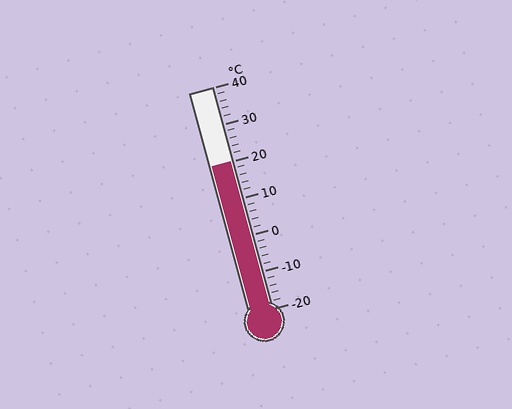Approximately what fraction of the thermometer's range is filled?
The thermometer is filled to approximately 65% of its range.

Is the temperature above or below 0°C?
The temperature is above 0°C.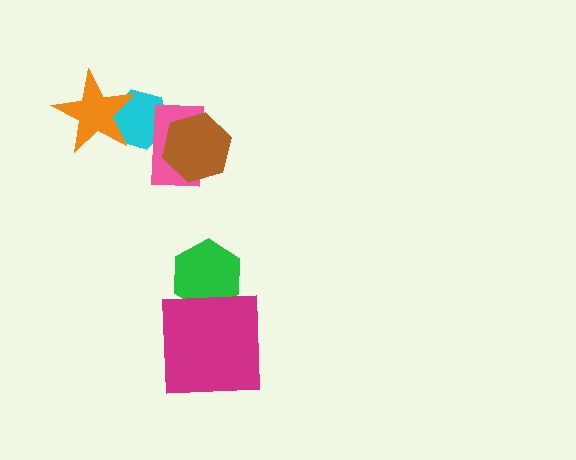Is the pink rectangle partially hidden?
Yes, it is partially covered by another shape.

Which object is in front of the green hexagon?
The magenta square is in front of the green hexagon.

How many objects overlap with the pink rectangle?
2 objects overlap with the pink rectangle.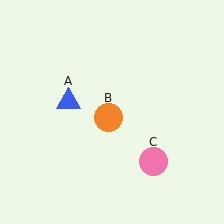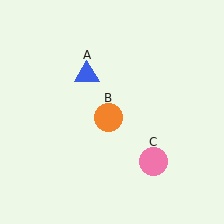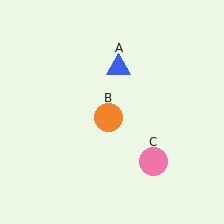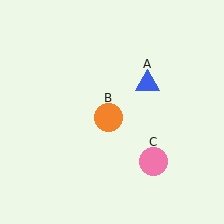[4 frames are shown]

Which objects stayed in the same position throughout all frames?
Orange circle (object B) and pink circle (object C) remained stationary.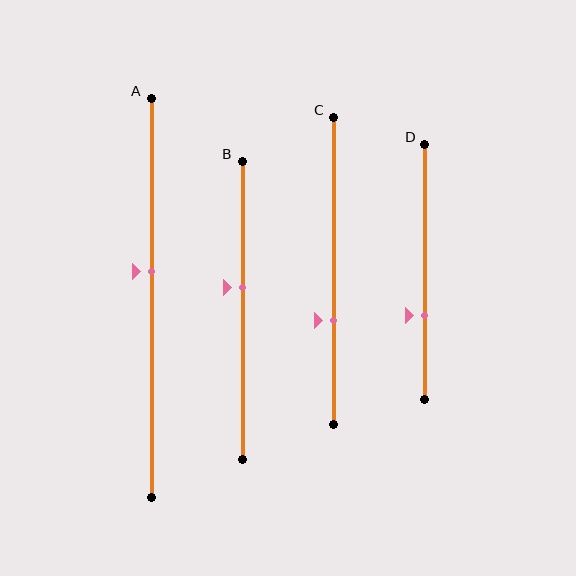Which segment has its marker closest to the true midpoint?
Segment A has its marker closest to the true midpoint.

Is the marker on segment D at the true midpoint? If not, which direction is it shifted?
No, the marker on segment D is shifted downward by about 17% of the segment length.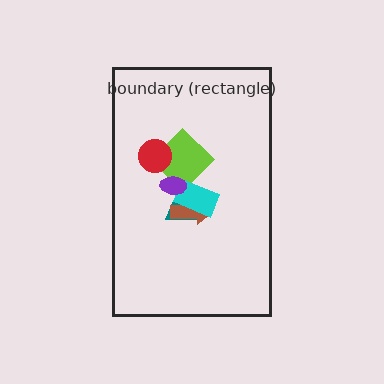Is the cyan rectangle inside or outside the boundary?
Inside.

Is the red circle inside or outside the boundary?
Inside.